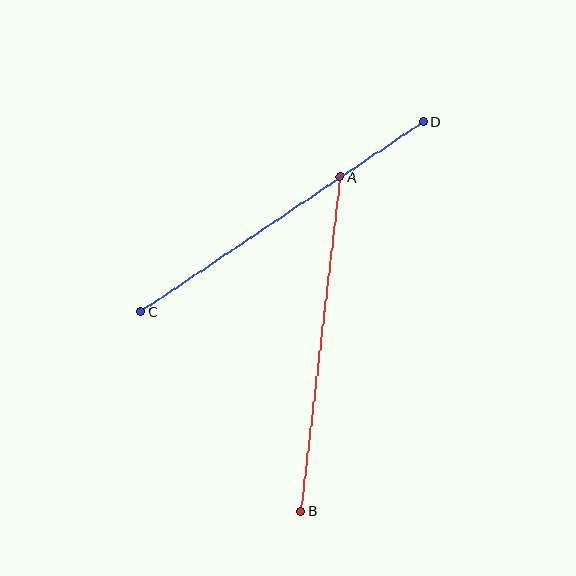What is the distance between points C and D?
The distance is approximately 340 pixels.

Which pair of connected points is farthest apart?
Points C and D are farthest apart.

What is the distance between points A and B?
The distance is approximately 337 pixels.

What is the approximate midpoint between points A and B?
The midpoint is at approximately (320, 344) pixels.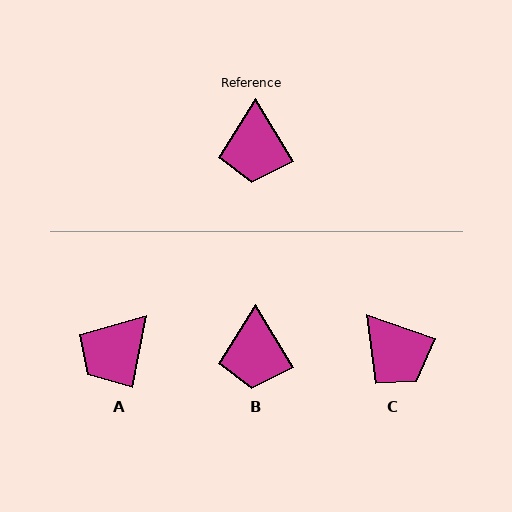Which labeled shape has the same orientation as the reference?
B.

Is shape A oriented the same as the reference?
No, it is off by about 42 degrees.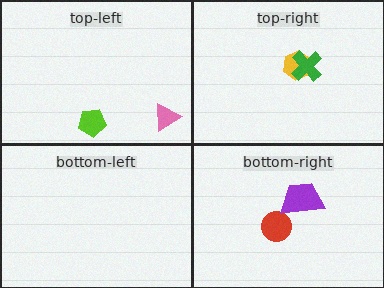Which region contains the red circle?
The bottom-right region.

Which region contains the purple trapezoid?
The bottom-right region.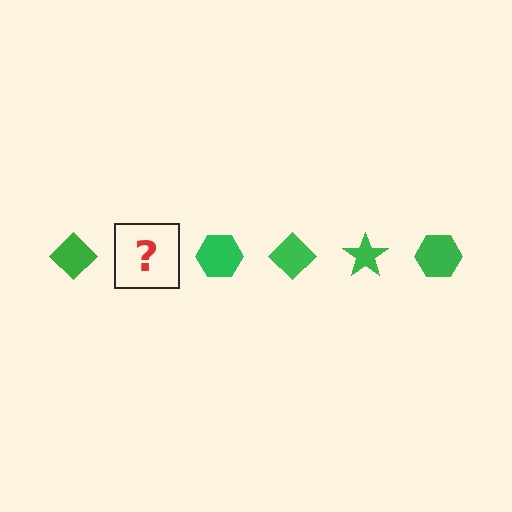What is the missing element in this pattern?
The missing element is a green star.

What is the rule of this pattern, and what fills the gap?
The rule is that the pattern cycles through diamond, star, hexagon shapes in green. The gap should be filled with a green star.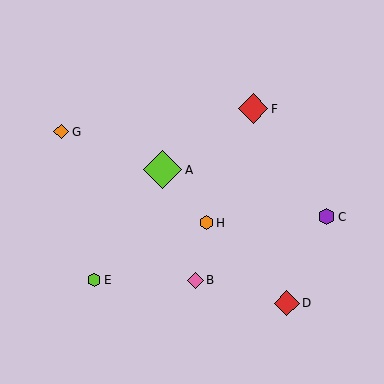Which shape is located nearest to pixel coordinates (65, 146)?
The orange diamond (labeled G) at (61, 132) is nearest to that location.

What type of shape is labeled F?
Shape F is a red diamond.